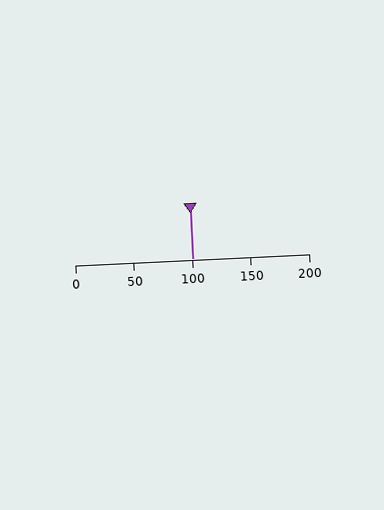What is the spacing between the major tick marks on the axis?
The major ticks are spaced 50 apart.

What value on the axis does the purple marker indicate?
The marker indicates approximately 100.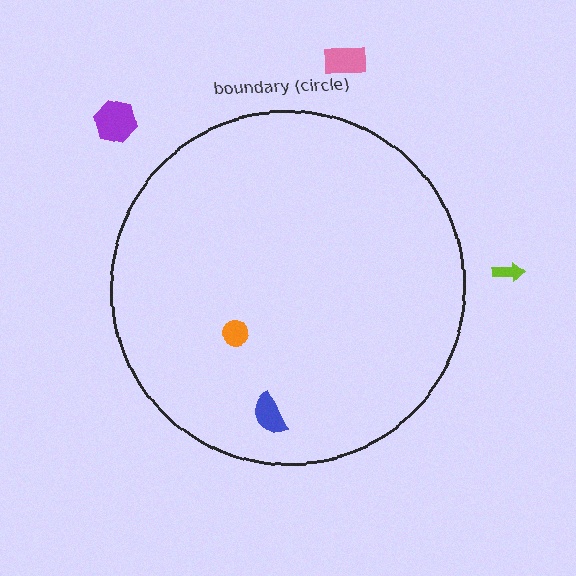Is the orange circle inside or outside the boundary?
Inside.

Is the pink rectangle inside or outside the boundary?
Outside.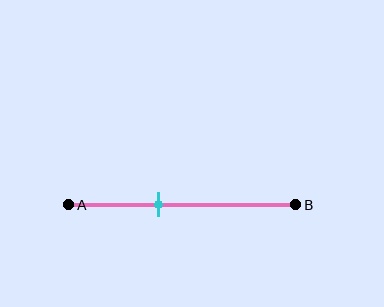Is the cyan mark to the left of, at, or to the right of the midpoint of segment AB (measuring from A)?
The cyan mark is to the left of the midpoint of segment AB.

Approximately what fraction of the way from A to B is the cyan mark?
The cyan mark is approximately 40% of the way from A to B.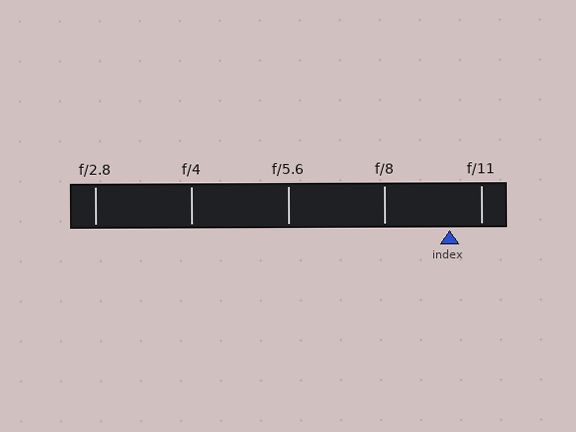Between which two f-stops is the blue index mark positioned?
The index mark is between f/8 and f/11.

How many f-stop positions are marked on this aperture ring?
There are 5 f-stop positions marked.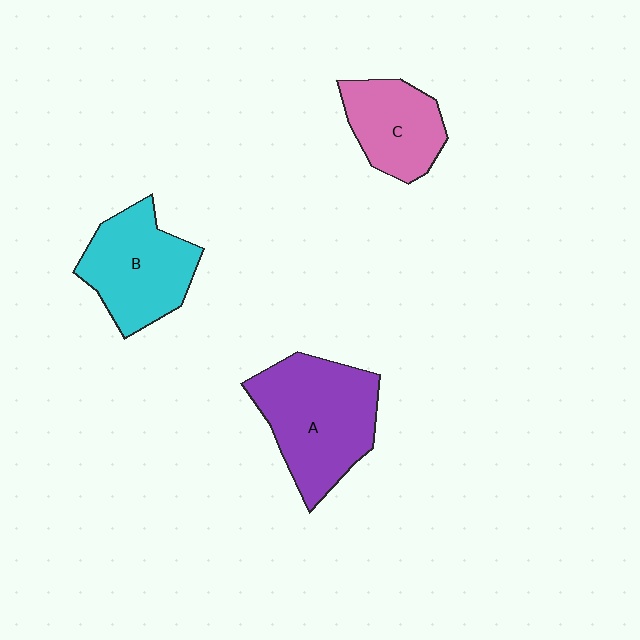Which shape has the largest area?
Shape A (purple).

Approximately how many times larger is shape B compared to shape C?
Approximately 1.3 times.